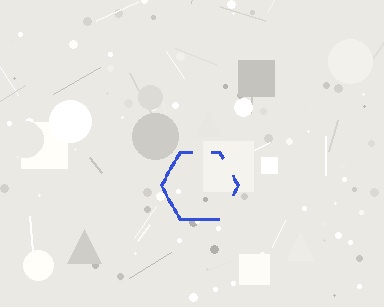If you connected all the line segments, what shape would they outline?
They would outline a hexagon.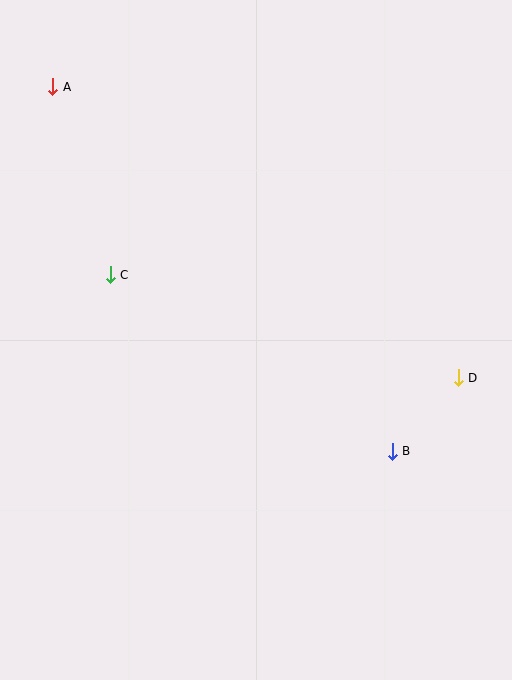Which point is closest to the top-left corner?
Point A is closest to the top-left corner.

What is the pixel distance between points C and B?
The distance between C and B is 333 pixels.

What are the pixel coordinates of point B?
Point B is at (392, 451).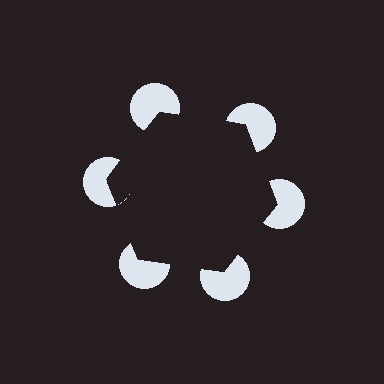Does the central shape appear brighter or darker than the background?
It typically appears slightly darker than the background, even though no actual brightness change is drawn.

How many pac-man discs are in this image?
There are 6 — one at each vertex of the illusory hexagon.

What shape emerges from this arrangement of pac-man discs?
An illusory hexagon — its edges are inferred from the aligned wedge cuts in the pac-man discs, not physically drawn.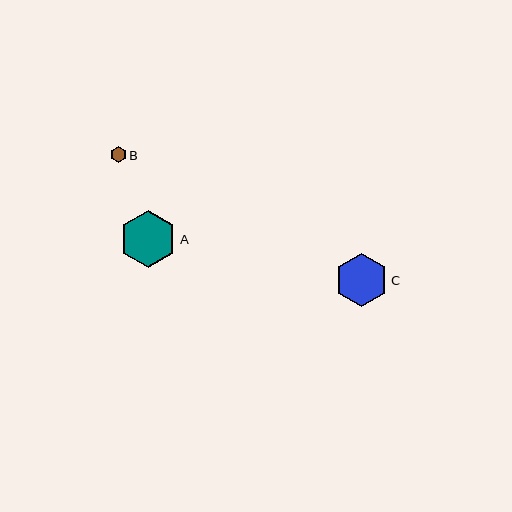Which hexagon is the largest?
Hexagon A is the largest with a size of approximately 57 pixels.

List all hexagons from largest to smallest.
From largest to smallest: A, C, B.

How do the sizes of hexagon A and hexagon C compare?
Hexagon A and hexagon C are approximately the same size.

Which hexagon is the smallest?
Hexagon B is the smallest with a size of approximately 16 pixels.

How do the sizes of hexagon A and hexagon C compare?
Hexagon A and hexagon C are approximately the same size.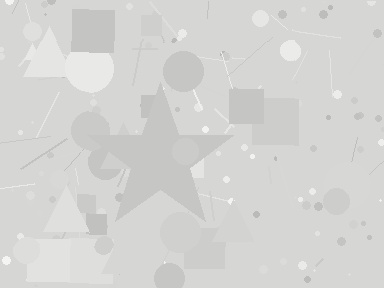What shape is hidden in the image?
A star is hidden in the image.